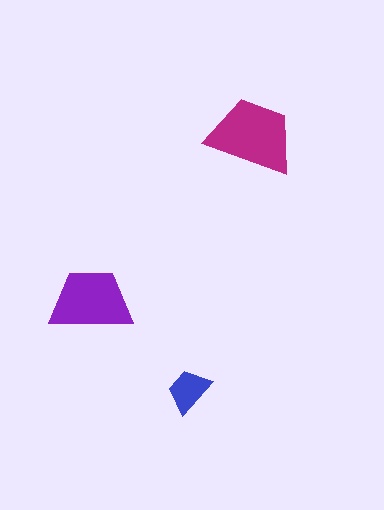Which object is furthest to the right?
The magenta trapezoid is rightmost.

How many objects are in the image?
There are 3 objects in the image.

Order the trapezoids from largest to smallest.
the magenta one, the purple one, the blue one.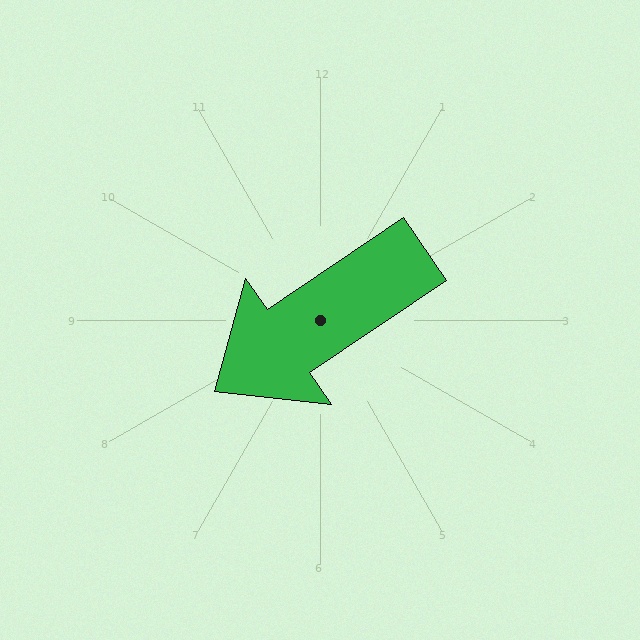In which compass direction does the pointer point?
Southwest.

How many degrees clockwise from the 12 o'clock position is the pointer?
Approximately 236 degrees.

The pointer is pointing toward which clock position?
Roughly 8 o'clock.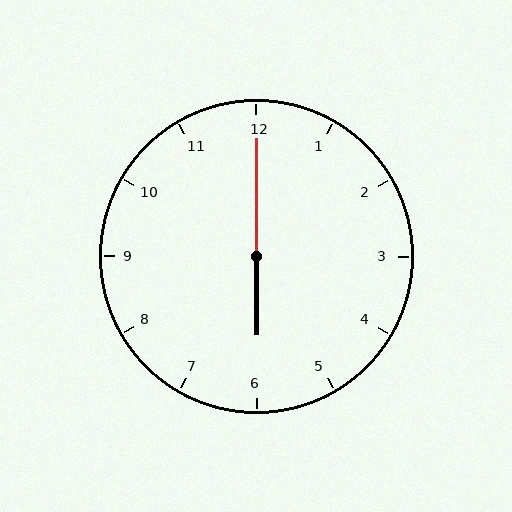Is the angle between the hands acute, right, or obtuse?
It is obtuse.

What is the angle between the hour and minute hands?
Approximately 180 degrees.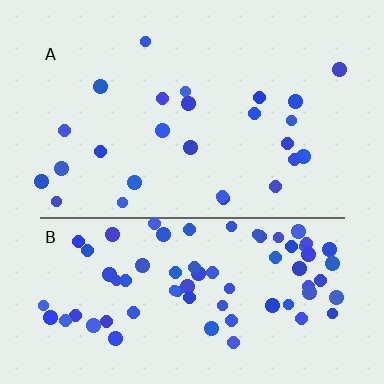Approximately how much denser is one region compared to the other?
Approximately 3.0× — region B over region A.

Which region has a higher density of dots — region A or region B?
B (the bottom).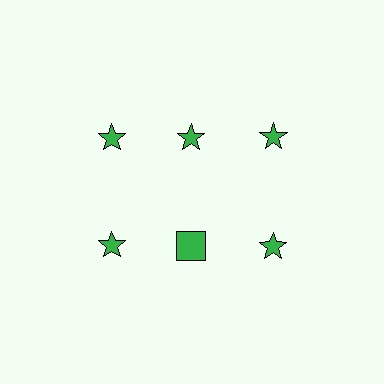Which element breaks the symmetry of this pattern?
The green square in the second row, second from left column breaks the symmetry. All other shapes are green stars.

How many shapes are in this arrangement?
There are 6 shapes arranged in a grid pattern.